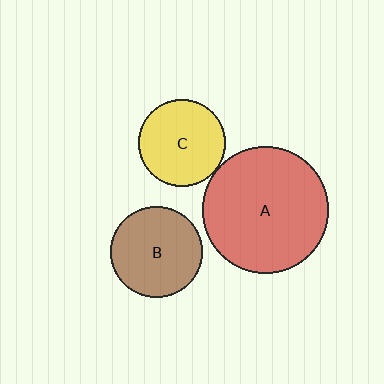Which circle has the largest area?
Circle A (red).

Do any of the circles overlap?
No, none of the circles overlap.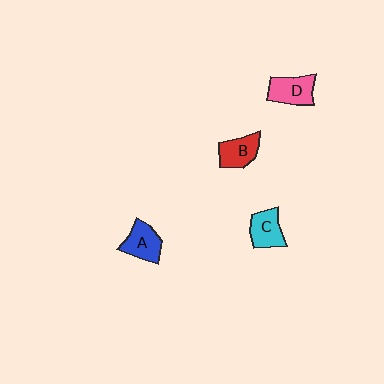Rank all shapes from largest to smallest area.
From largest to smallest: D (pink), A (blue), C (cyan), B (red).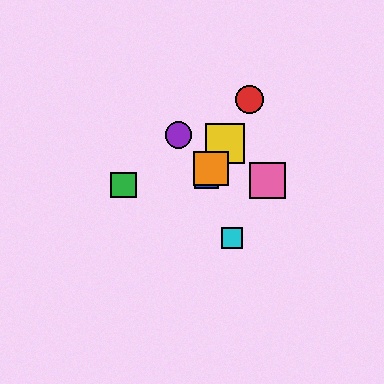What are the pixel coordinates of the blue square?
The blue square is at (206, 177).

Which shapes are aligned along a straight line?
The red circle, the blue square, the yellow square, the orange square are aligned along a straight line.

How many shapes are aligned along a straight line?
4 shapes (the red circle, the blue square, the yellow square, the orange square) are aligned along a straight line.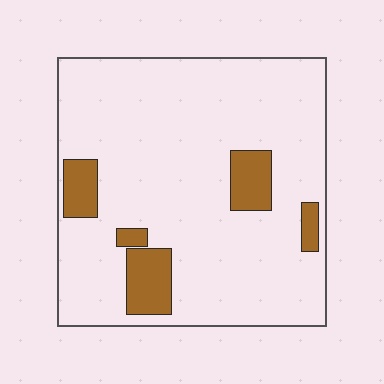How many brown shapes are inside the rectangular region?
5.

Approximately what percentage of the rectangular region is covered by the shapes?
Approximately 15%.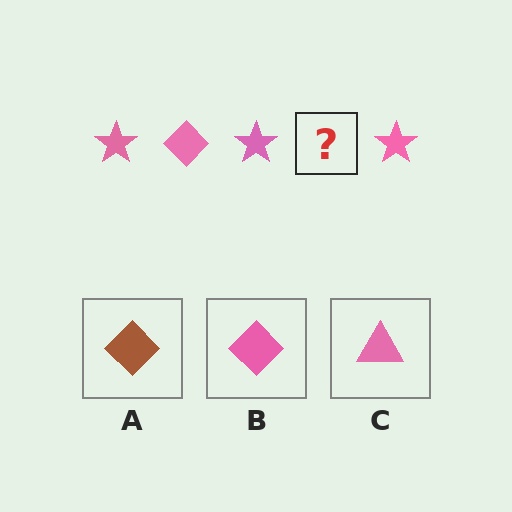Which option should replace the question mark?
Option B.